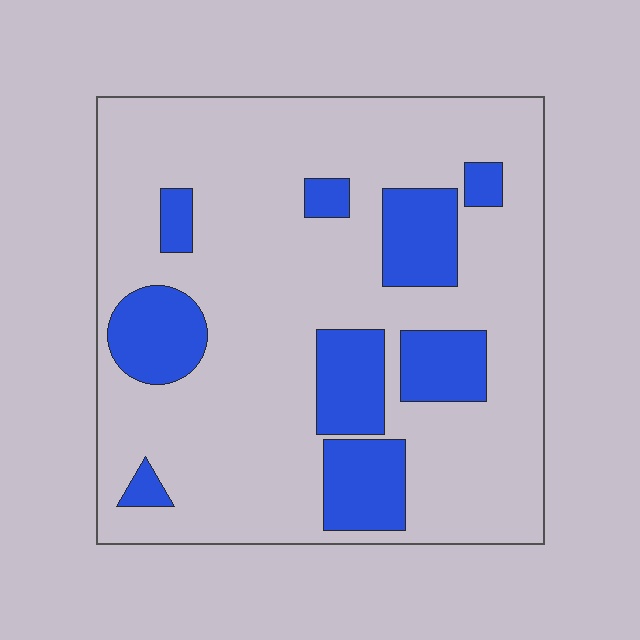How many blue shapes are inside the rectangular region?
9.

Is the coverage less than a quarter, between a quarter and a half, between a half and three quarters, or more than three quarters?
Less than a quarter.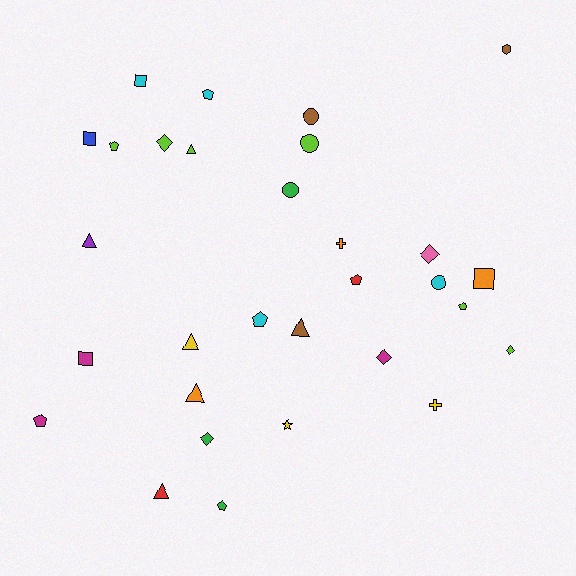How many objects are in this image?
There are 30 objects.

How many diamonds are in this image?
There are 5 diamonds.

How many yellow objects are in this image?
There are 3 yellow objects.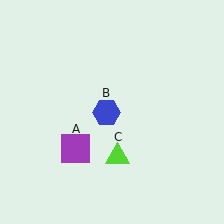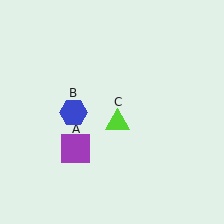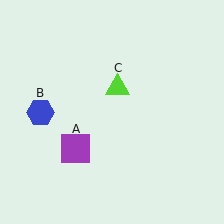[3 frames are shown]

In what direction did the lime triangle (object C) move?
The lime triangle (object C) moved up.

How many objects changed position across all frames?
2 objects changed position: blue hexagon (object B), lime triangle (object C).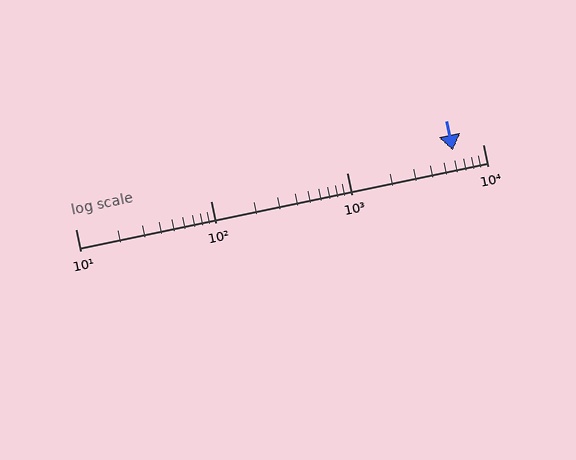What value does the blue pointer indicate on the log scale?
The pointer indicates approximately 6000.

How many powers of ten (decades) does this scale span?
The scale spans 3 decades, from 10 to 10000.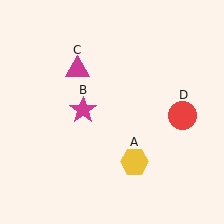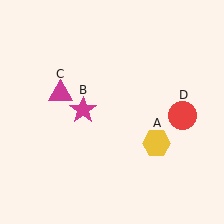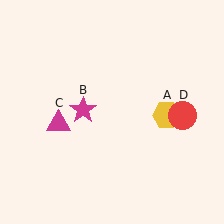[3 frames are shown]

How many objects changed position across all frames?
2 objects changed position: yellow hexagon (object A), magenta triangle (object C).